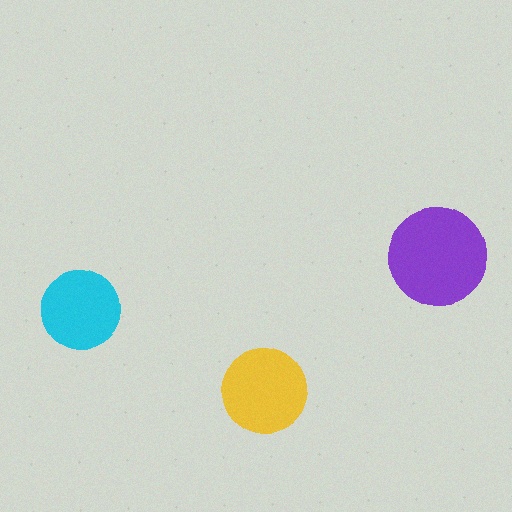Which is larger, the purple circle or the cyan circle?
The purple one.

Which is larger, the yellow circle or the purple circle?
The purple one.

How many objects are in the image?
There are 3 objects in the image.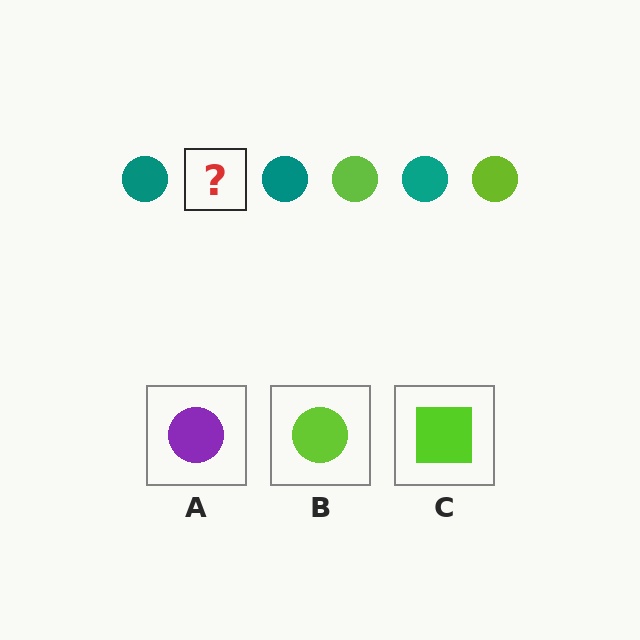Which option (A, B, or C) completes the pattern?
B.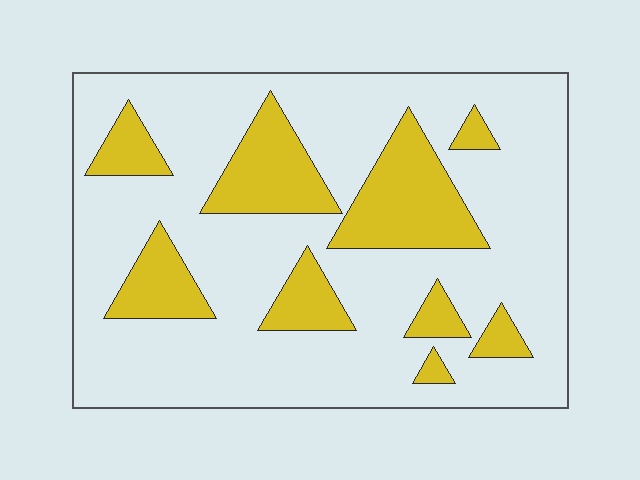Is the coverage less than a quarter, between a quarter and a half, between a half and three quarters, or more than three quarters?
Less than a quarter.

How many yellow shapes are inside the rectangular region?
9.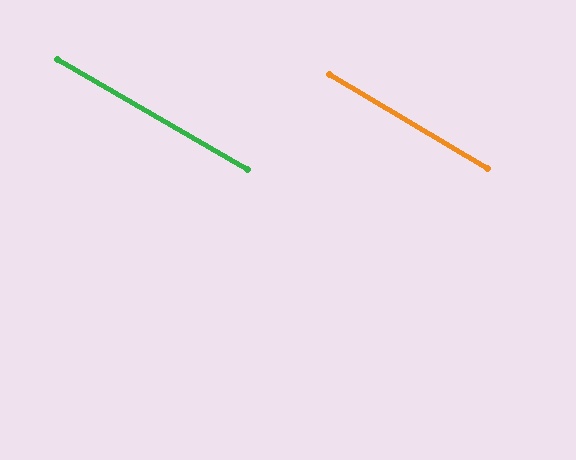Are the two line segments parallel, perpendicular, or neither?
Parallel — their directions differ by only 0.8°.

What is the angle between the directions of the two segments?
Approximately 1 degree.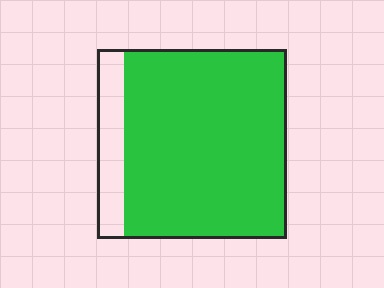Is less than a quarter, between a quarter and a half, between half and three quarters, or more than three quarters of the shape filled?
More than three quarters.